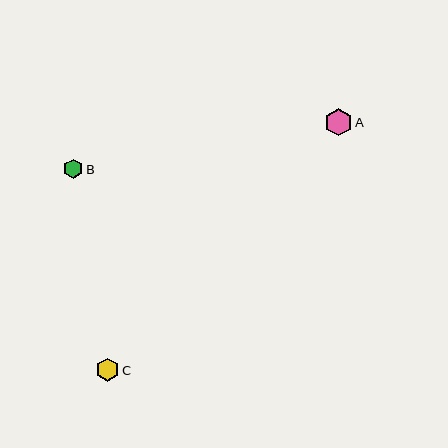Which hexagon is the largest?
Hexagon A is the largest with a size of approximately 27 pixels.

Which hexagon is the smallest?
Hexagon B is the smallest with a size of approximately 19 pixels.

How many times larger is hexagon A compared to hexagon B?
Hexagon A is approximately 1.4 times the size of hexagon B.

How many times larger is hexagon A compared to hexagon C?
Hexagon A is approximately 1.2 times the size of hexagon C.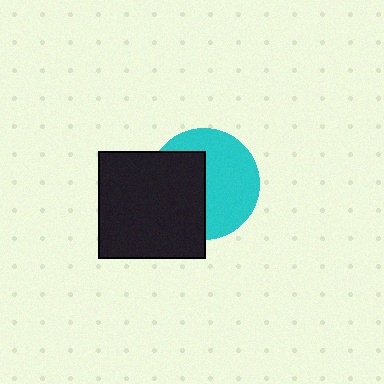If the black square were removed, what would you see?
You would see the complete cyan circle.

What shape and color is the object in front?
The object in front is a black square.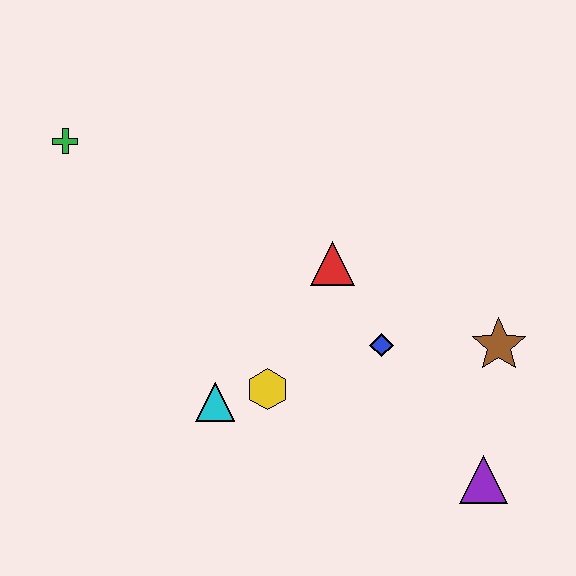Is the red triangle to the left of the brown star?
Yes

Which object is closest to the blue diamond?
The red triangle is closest to the blue diamond.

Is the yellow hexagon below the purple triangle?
No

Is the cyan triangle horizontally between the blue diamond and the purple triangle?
No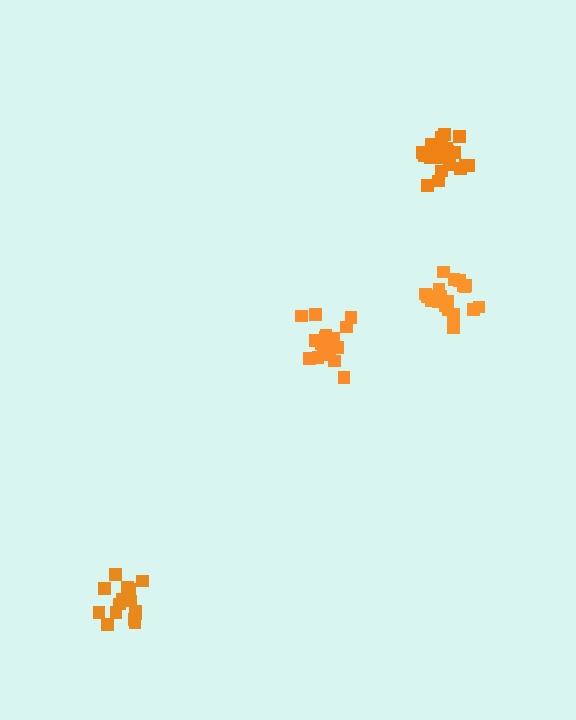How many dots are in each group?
Group 1: 19 dots, Group 2: 15 dots, Group 3: 19 dots, Group 4: 20 dots (73 total).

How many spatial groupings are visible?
There are 4 spatial groupings.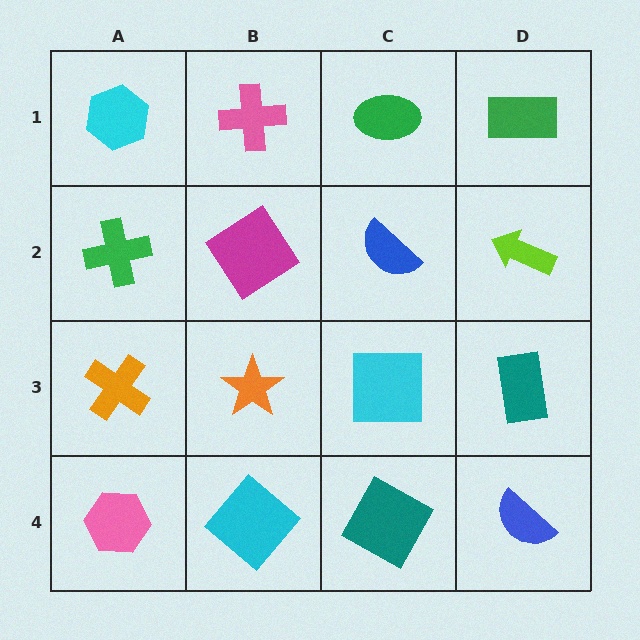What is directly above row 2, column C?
A green ellipse.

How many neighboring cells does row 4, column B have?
3.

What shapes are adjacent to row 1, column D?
A lime arrow (row 2, column D), a green ellipse (row 1, column C).